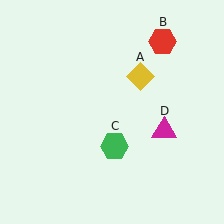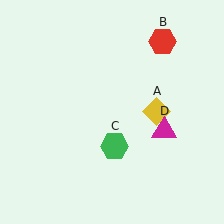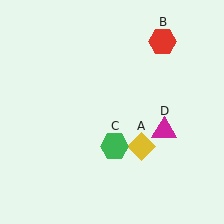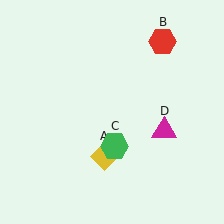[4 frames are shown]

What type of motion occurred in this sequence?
The yellow diamond (object A) rotated clockwise around the center of the scene.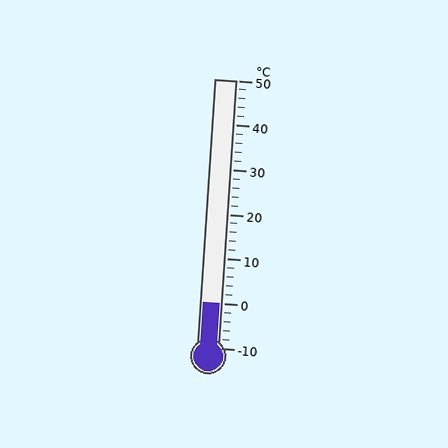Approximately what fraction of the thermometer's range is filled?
The thermometer is filled to approximately 15% of its range.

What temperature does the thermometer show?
The thermometer shows approximately 0°C.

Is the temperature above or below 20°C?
The temperature is below 20°C.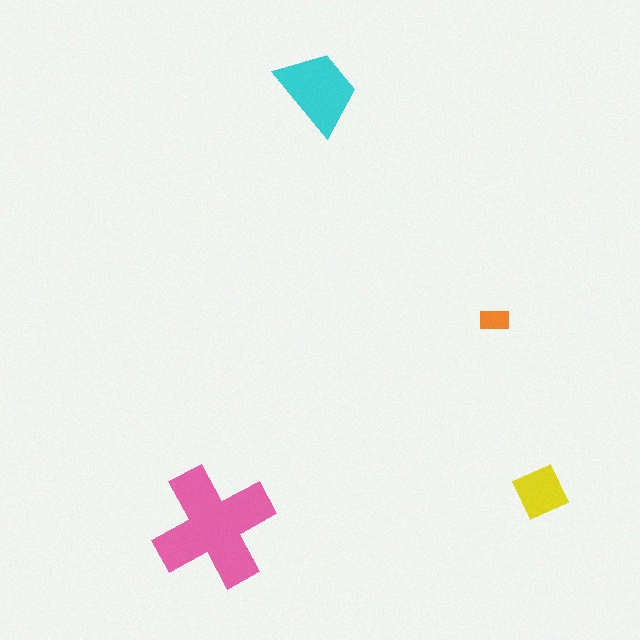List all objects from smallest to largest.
The orange rectangle, the yellow diamond, the cyan trapezoid, the pink cross.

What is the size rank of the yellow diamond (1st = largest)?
3rd.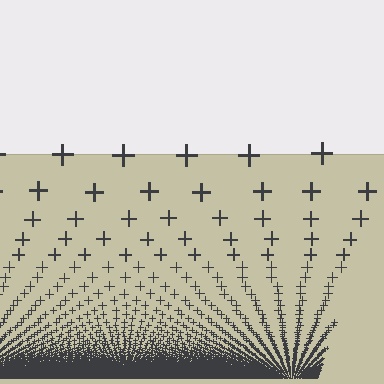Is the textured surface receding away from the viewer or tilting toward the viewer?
The surface appears to tilt toward the viewer. Texture elements get larger and sparser toward the top.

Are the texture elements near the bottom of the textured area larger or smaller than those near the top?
Smaller. The gradient is inverted — elements near the bottom are smaller and denser.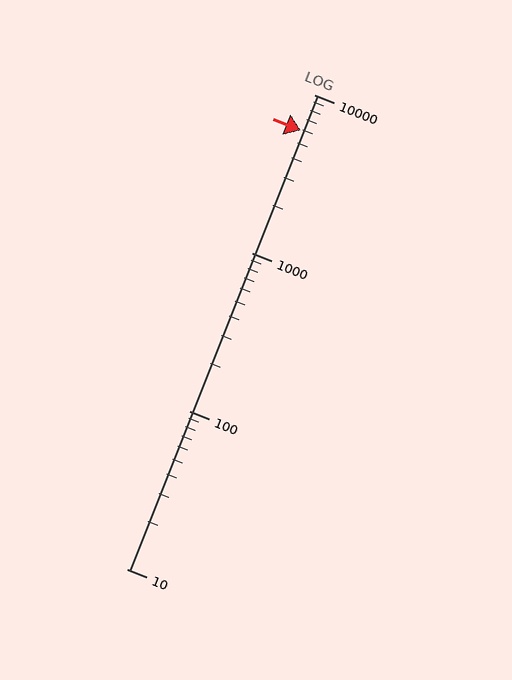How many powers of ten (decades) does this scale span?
The scale spans 3 decades, from 10 to 10000.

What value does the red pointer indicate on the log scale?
The pointer indicates approximately 5900.